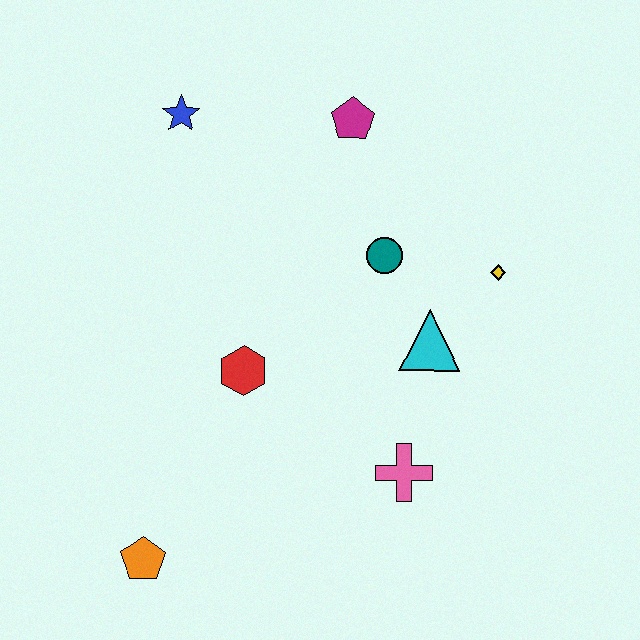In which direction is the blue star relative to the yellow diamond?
The blue star is to the left of the yellow diamond.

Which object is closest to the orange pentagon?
The red hexagon is closest to the orange pentagon.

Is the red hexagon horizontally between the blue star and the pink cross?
Yes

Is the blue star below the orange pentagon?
No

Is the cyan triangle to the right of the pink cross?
Yes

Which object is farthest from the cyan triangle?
The orange pentagon is farthest from the cyan triangle.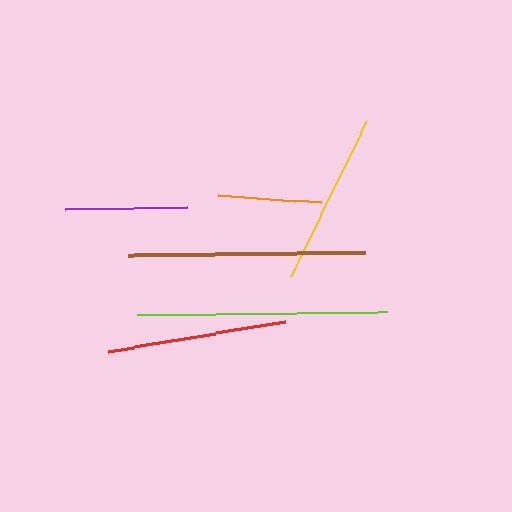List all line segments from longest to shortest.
From longest to shortest: lime, brown, red, yellow, purple, orange.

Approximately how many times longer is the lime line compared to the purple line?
The lime line is approximately 2.1 times the length of the purple line.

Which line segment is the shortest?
The orange line is the shortest at approximately 103 pixels.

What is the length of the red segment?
The red segment is approximately 179 pixels long.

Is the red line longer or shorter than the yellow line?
The red line is longer than the yellow line.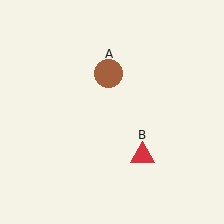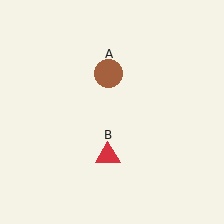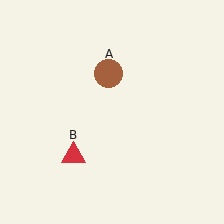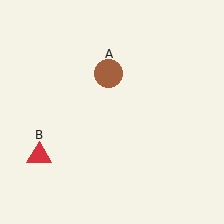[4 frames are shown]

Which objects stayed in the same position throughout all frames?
Brown circle (object A) remained stationary.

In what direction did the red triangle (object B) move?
The red triangle (object B) moved left.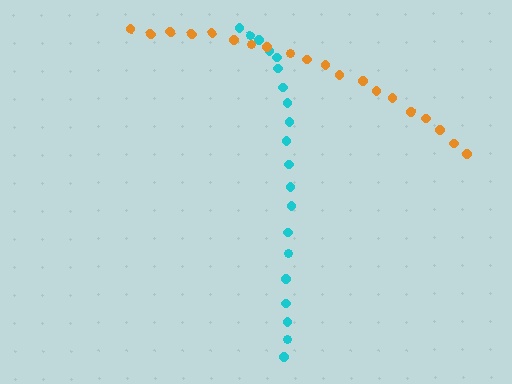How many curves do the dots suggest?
There are 2 distinct paths.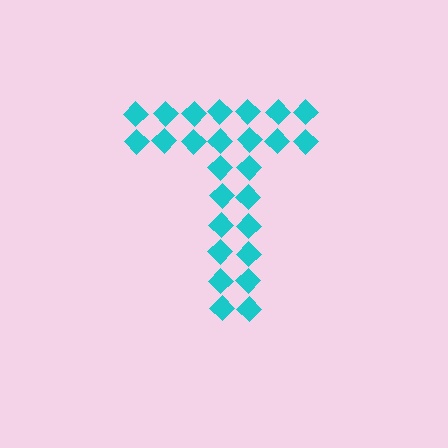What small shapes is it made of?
It is made of small diamonds.